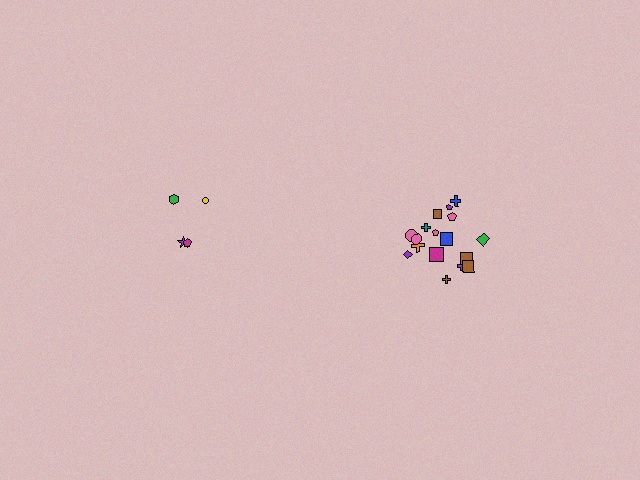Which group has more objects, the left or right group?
The right group.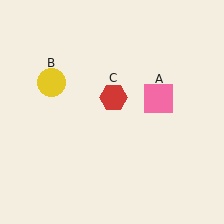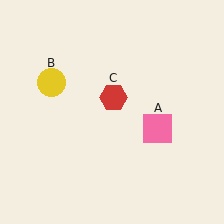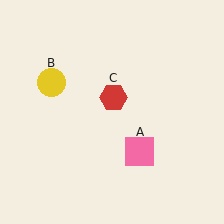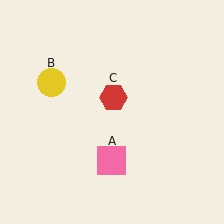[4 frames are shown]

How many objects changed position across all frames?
1 object changed position: pink square (object A).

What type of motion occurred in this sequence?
The pink square (object A) rotated clockwise around the center of the scene.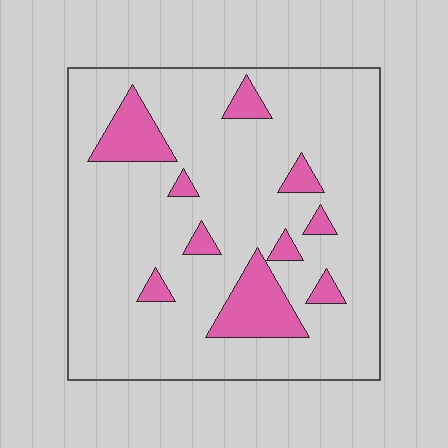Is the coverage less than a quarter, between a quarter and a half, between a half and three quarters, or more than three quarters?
Less than a quarter.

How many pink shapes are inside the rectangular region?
10.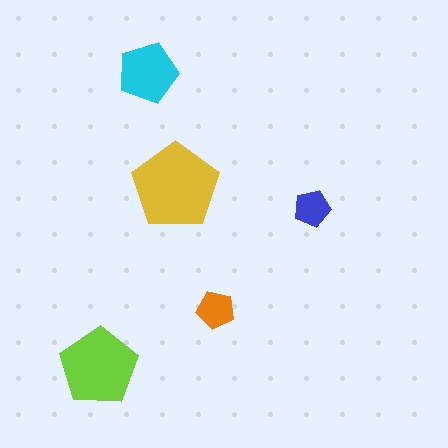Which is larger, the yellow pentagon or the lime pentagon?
The yellow one.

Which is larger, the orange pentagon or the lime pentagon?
The lime one.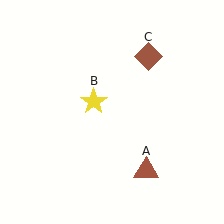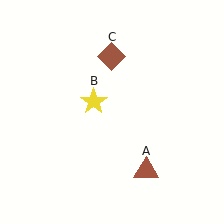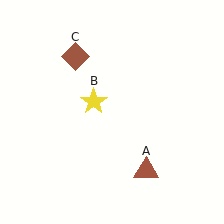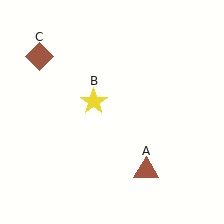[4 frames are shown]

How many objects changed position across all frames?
1 object changed position: brown diamond (object C).